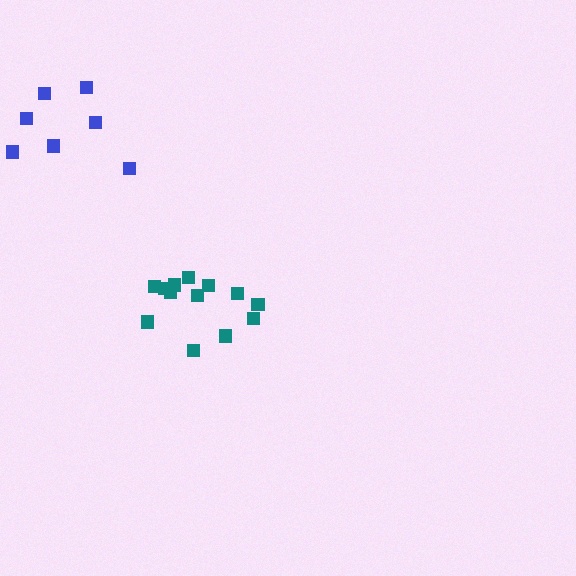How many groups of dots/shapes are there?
There are 2 groups.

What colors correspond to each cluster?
The clusters are colored: blue, teal.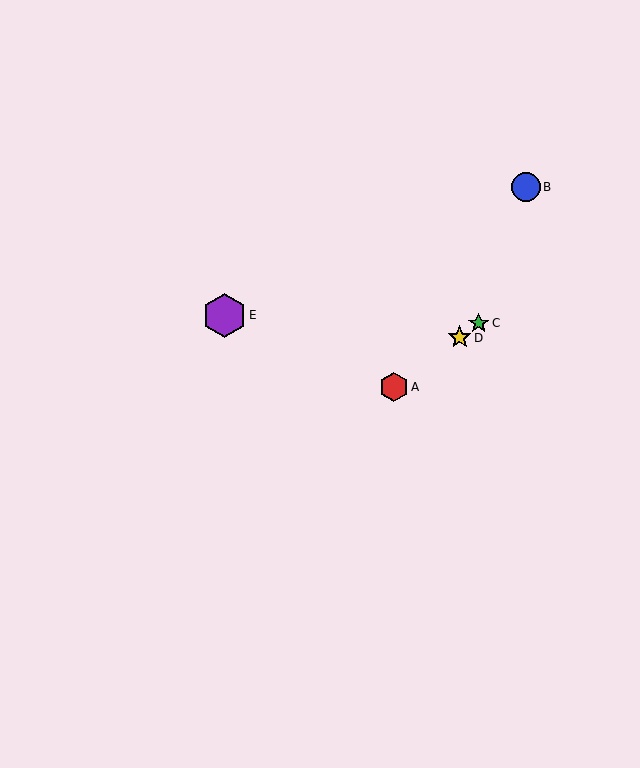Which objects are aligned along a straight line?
Objects A, C, D are aligned along a straight line.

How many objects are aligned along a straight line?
3 objects (A, C, D) are aligned along a straight line.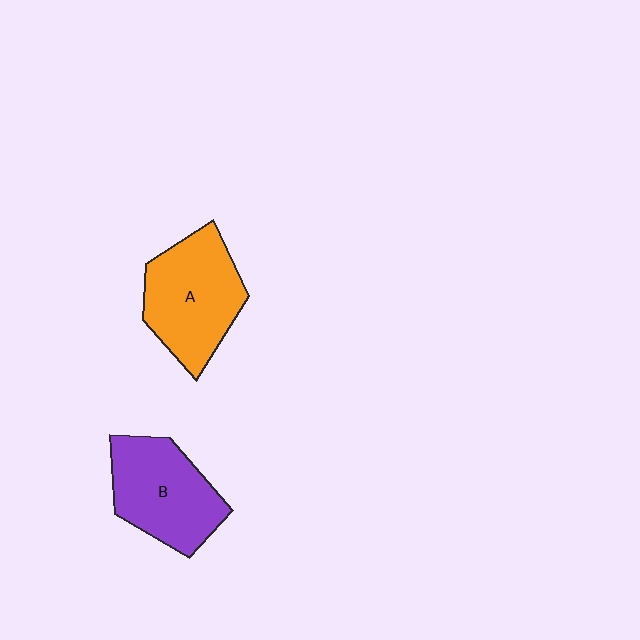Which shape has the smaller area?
Shape B (purple).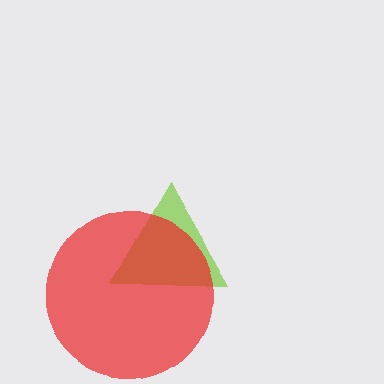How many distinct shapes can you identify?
There are 2 distinct shapes: a lime triangle, a red circle.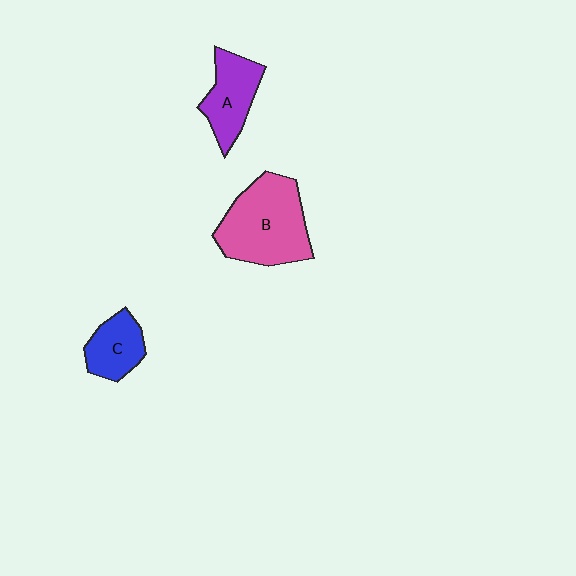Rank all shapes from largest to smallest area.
From largest to smallest: B (pink), A (purple), C (blue).